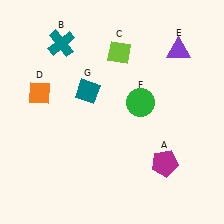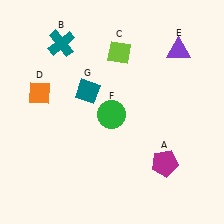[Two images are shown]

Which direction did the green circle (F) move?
The green circle (F) moved left.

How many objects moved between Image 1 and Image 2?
1 object moved between the two images.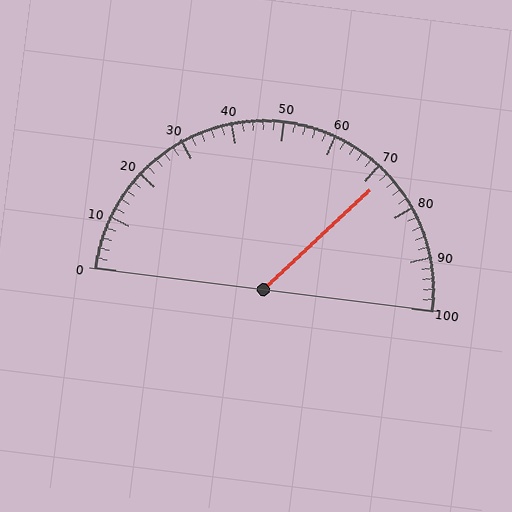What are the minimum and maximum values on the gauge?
The gauge ranges from 0 to 100.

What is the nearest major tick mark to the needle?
The nearest major tick mark is 70.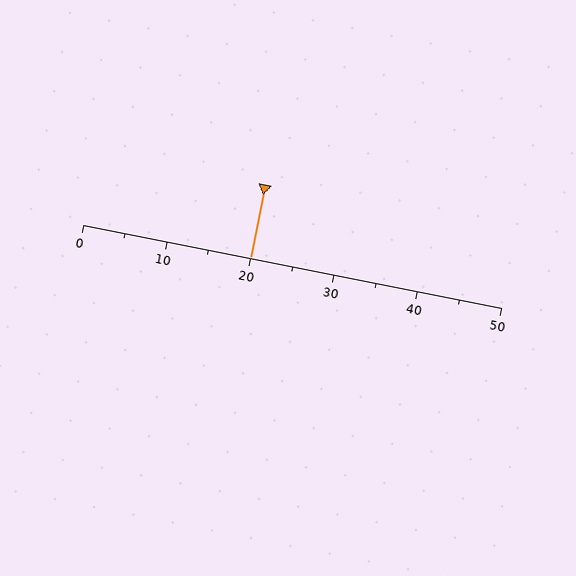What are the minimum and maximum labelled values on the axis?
The axis runs from 0 to 50.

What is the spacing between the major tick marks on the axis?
The major ticks are spaced 10 apart.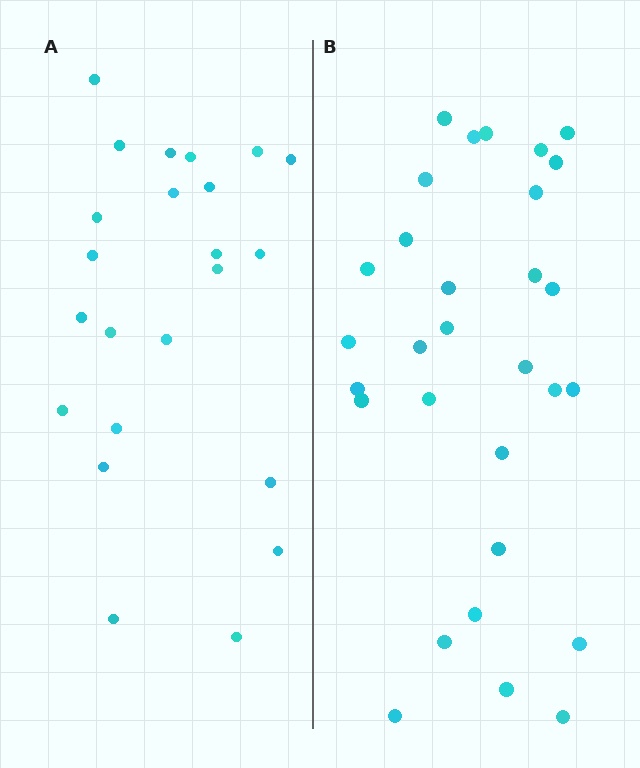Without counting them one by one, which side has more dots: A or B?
Region B (the right region) has more dots.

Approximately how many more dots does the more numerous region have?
Region B has roughly 8 or so more dots than region A.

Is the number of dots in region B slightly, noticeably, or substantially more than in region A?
Region B has noticeably more, but not dramatically so. The ratio is roughly 1.3 to 1.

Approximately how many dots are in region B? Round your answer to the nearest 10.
About 30 dots.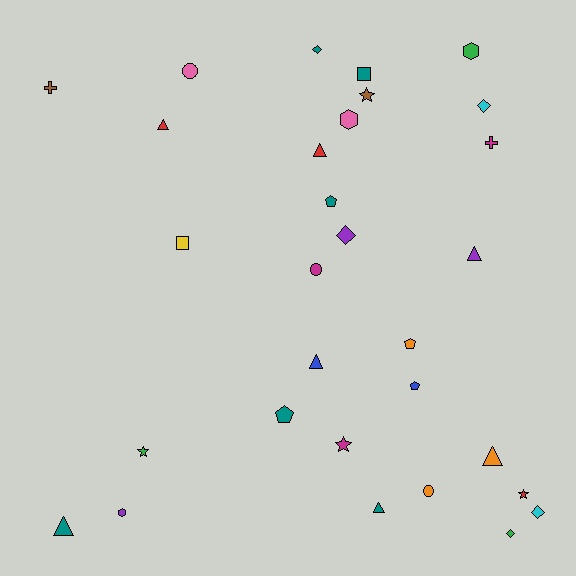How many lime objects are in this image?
There are no lime objects.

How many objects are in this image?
There are 30 objects.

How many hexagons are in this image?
There are 3 hexagons.